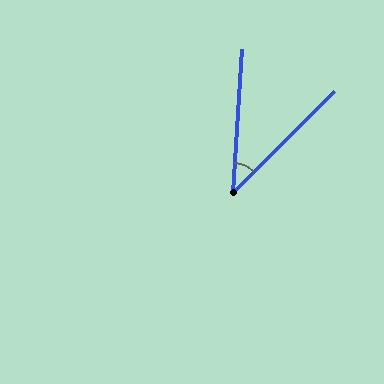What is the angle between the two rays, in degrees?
Approximately 41 degrees.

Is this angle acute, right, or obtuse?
It is acute.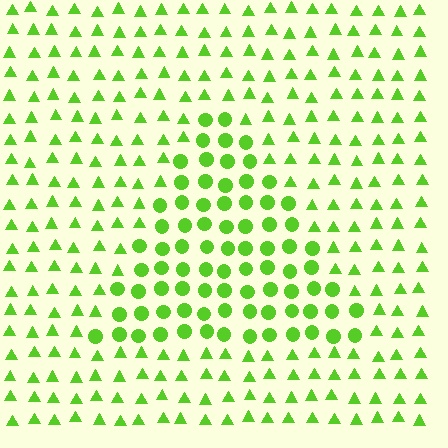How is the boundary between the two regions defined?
The boundary is defined by a change in element shape: circles inside vs. triangles outside. All elements share the same color and spacing.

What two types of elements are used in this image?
The image uses circles inside the triangle region and triangles outside it.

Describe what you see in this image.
The image is filled with small lime elements arranged in a uniform grid. A triangle-shaped region contains circles, while the surrounding area contains triangles. The boundary is defined purely by the change in element shape.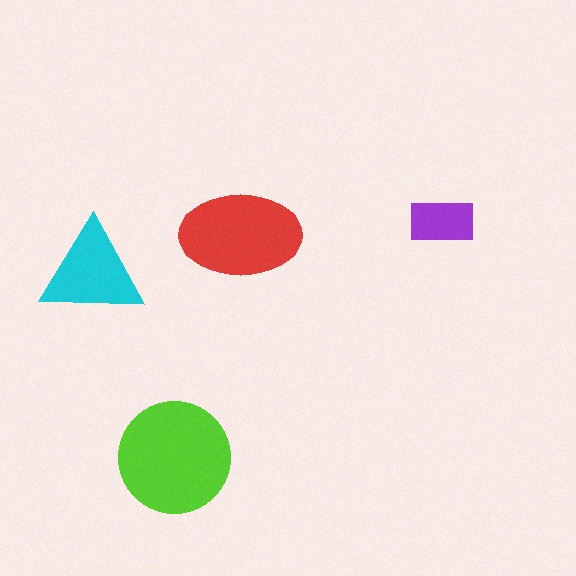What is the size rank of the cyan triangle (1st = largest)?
3rd.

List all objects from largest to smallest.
The lime circle, the red ellipse, the cyan triangle, the purple rectangle.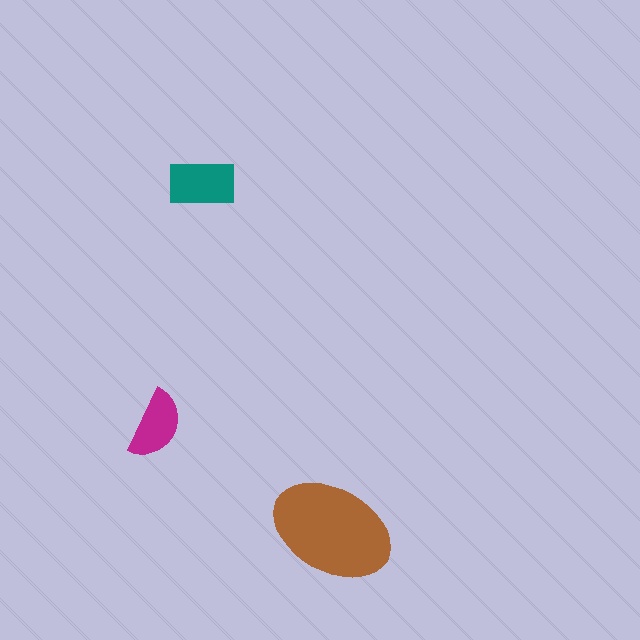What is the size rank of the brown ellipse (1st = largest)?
1st.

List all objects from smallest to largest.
The magenta semicircle, the teal rectangle, the brown ellipse.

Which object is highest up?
The teal rectangle is topmost.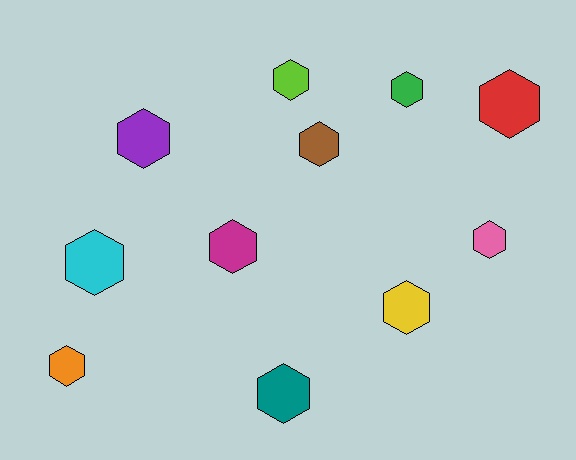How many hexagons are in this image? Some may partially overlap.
There are 11 hexagons.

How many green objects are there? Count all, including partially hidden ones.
There is 1 green object.